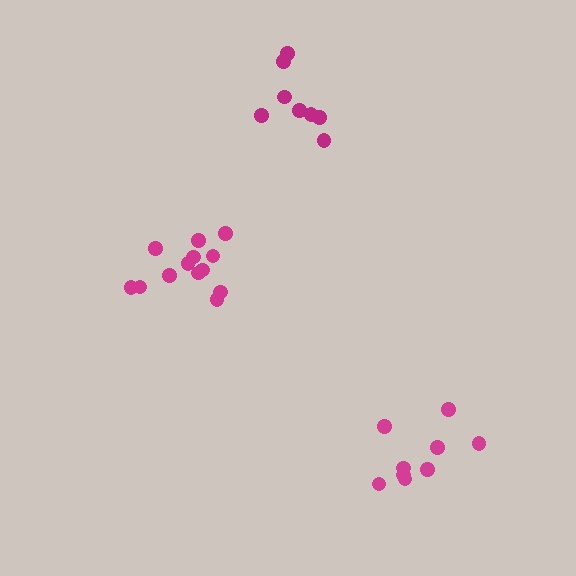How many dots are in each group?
Group 1: 8 dots, Group 2: 13 dots, Group 3: 9 dots (30 total).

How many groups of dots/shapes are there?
There are 3 groups.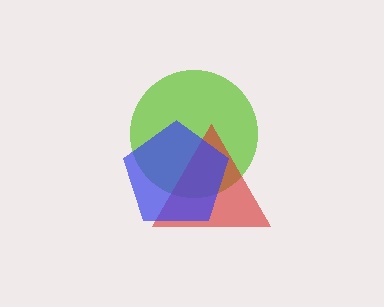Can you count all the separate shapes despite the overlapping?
Yes, there are 3 separate shapes.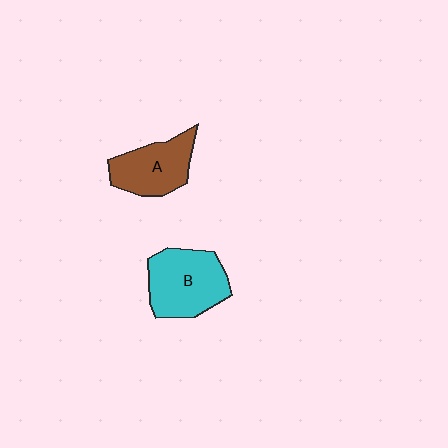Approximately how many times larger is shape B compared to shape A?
Approximately 1.2 times.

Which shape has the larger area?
Shape B (cyan).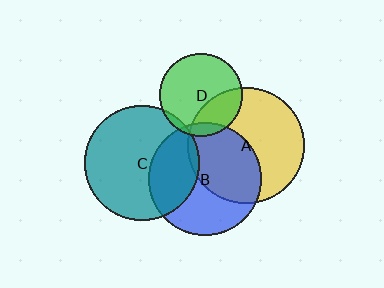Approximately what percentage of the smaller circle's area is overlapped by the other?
Approximately 5%.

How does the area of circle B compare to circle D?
Approximately 1.9 times.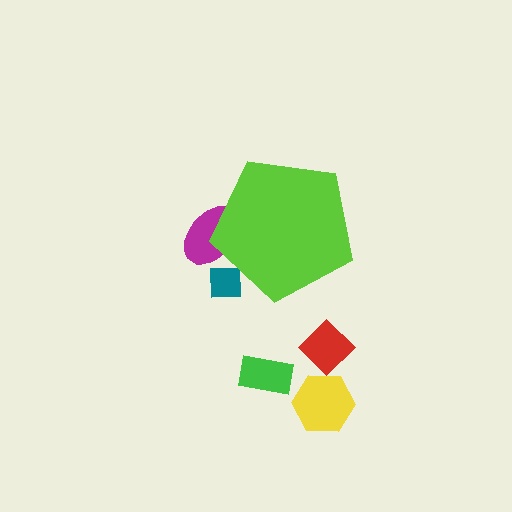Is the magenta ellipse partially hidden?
Yes, the magenta ellipse is partially hidden behind the lime pentagon.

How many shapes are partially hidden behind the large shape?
2 shapes are partially hidden.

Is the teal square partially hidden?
Yes, the teal square is partially hidden behind the lime pentagon.